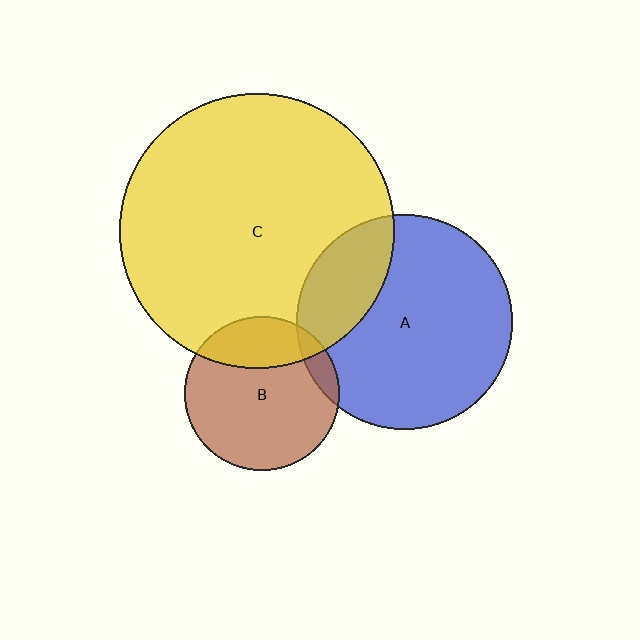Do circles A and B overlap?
Yes.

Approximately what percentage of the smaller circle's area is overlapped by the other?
Approximately 10%.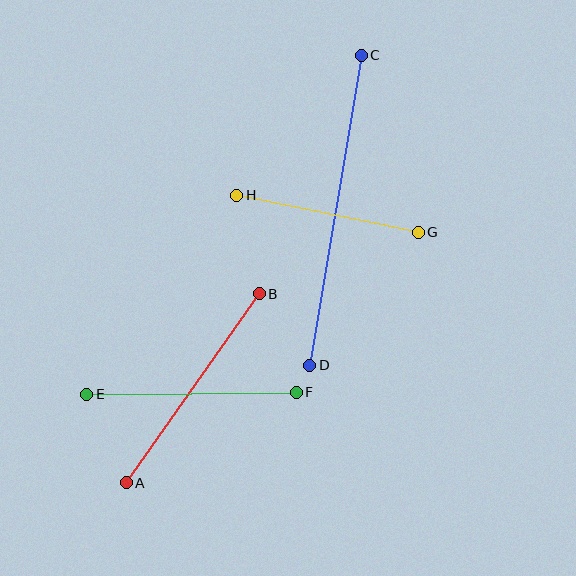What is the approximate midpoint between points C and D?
The midpoint is at approximately (336, 210) pixels.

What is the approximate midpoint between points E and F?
The midpoint is at approximately (191, 393) pixels.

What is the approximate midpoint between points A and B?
The midpoint is at approximately (193, 388) pixels.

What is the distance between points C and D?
The distance is approximately 314 pixels.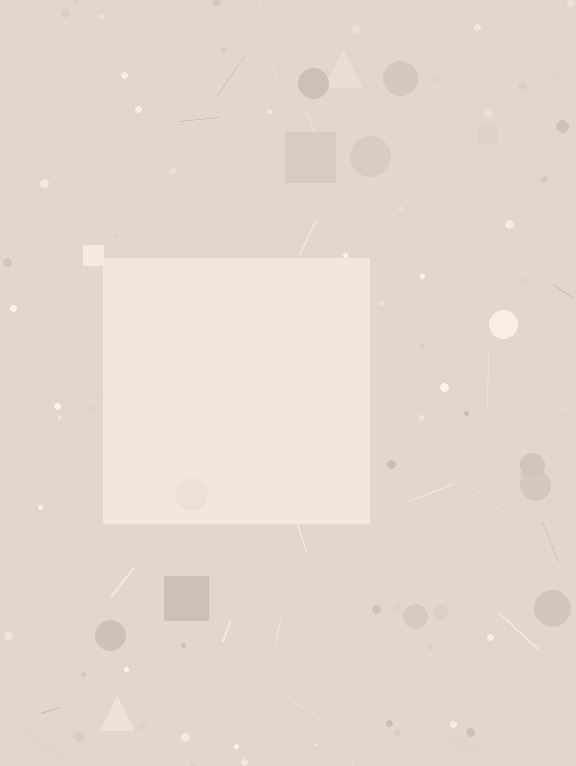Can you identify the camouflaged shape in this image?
The camouflaged shape is a square.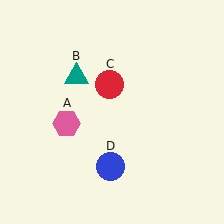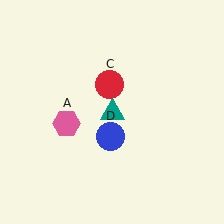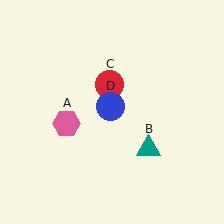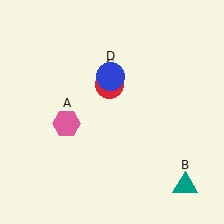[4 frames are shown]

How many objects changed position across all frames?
2 objects changed position: teal triangle (object B), blue circle (object D).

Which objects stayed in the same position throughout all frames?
Pink hexagon (object A) and red circle (object C) remained stationary.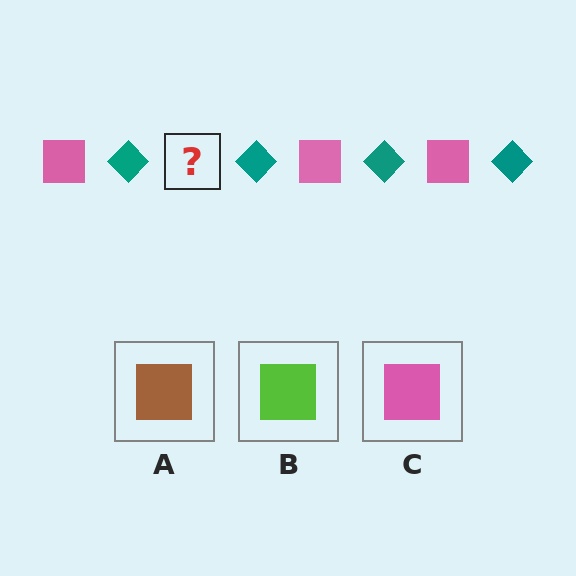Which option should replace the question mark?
Option C.